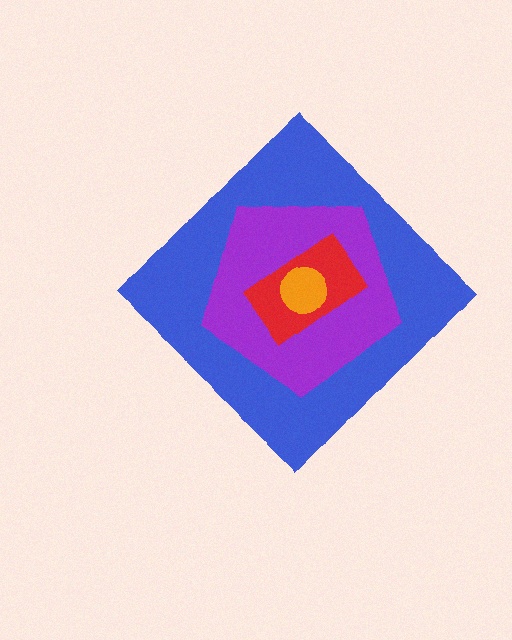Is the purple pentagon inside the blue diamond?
Yes.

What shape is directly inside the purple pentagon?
The red rectangle.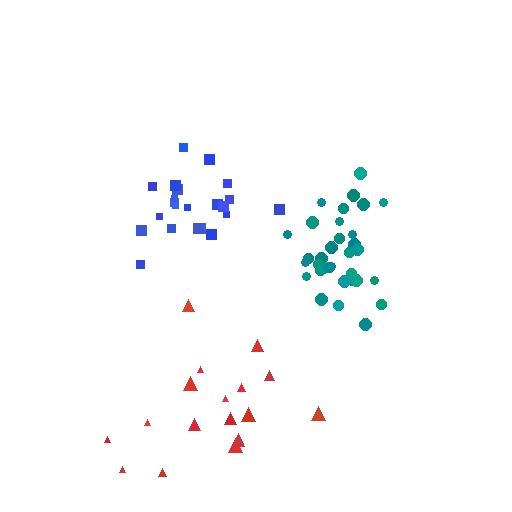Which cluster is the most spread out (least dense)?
Red.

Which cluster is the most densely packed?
Teal.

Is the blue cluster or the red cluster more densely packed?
Blue.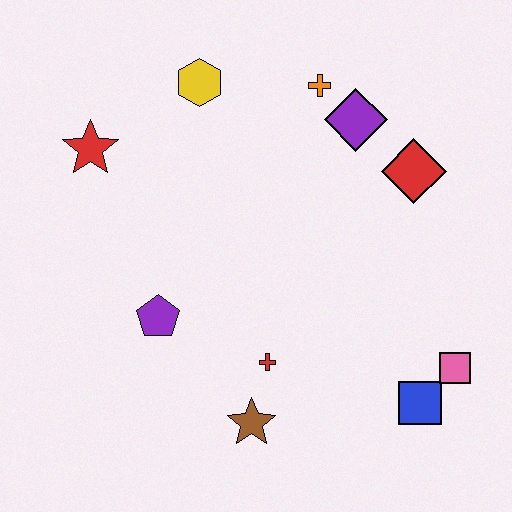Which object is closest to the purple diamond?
The orange cross is closest to the purple diamond.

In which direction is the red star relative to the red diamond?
The red star is to the left of the red diamond.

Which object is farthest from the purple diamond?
The brown star is farthest from the purple diamond.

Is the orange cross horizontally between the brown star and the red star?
No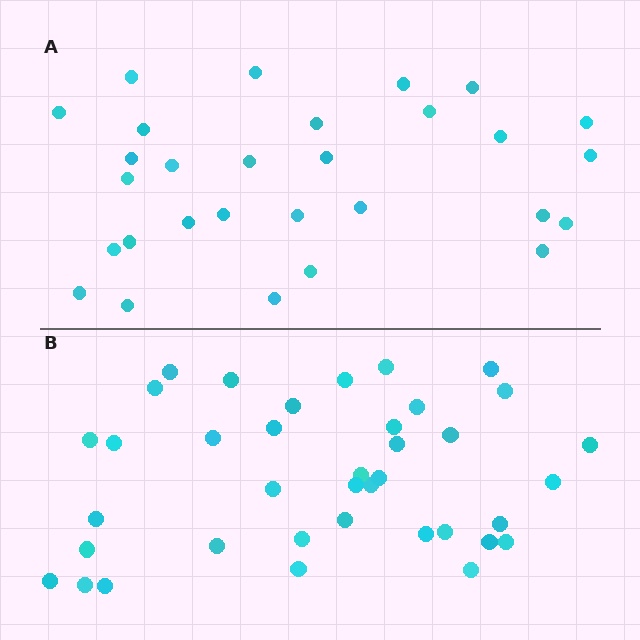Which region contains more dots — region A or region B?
Region B (the bottom region) has more dots.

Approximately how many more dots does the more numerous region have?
Region B has roughly 8 or so more dots than region A.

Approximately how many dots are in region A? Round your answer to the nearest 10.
About 30 dots. (The exact count is 29, which rounds to 30.)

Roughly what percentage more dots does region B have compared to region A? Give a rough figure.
About 30% more.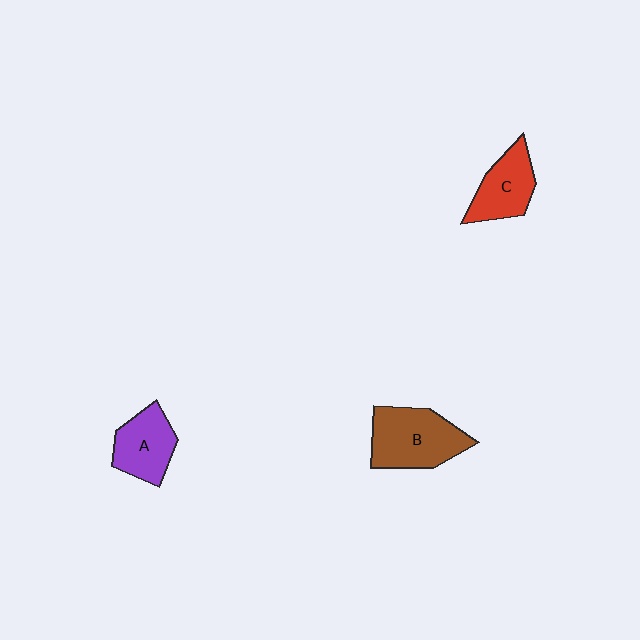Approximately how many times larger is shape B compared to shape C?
Approximately 1.4 times.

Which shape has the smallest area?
Shape C (red).